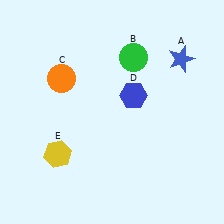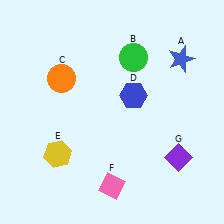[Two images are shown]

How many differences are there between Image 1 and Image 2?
There are 2 differences between the two images.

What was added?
A pink diamond (F), a purple diamond (G) were added in Image 2.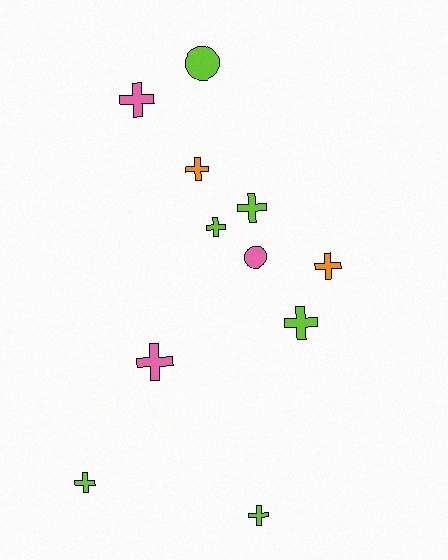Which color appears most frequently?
Lime, with 6 objects.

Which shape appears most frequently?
Cross, with 9 objects.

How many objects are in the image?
There are 11 objects.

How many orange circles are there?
There are no orange circles.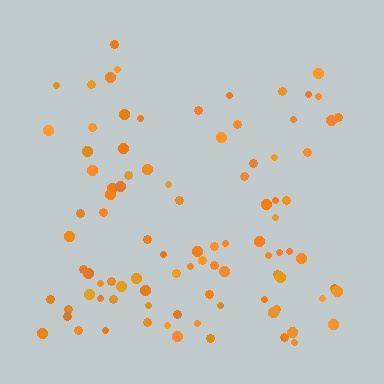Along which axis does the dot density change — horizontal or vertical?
Vertical.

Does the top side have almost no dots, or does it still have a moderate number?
Still a moderate number, just noticeably fewer than the bottom.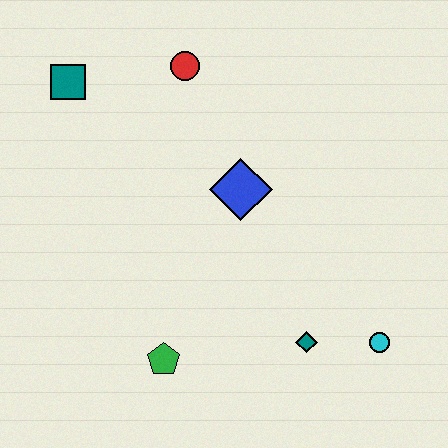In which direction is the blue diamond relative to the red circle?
The blue diamond is below the red circle.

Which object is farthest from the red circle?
The cyan circle is farthest from the red circle.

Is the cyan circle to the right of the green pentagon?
Yes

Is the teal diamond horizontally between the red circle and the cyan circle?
Yes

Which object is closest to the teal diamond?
The cyan circle is closest to the teal diamond.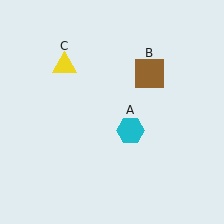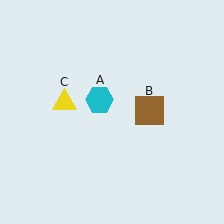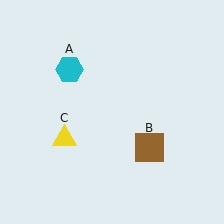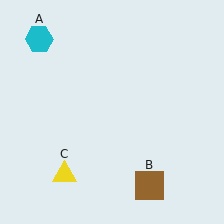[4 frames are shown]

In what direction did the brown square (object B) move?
The brown square (object B) moved down.